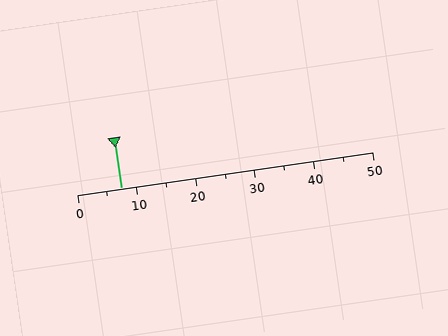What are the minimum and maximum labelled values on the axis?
The axis runs from 0 to 50.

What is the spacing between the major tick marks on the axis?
The major ticks are spaced 10 apart.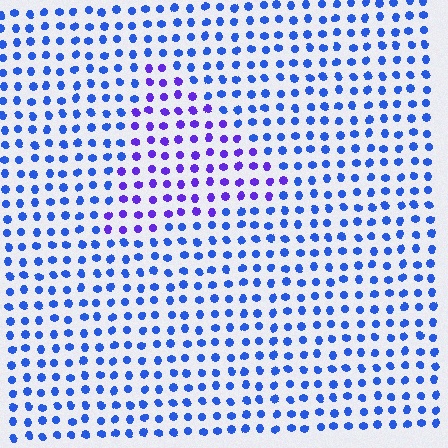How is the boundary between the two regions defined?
The boundary is defined purely by a slight shift in hue (about 36 degrees). Spacing, size, and orientation are identical on both sides.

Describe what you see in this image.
The image is filled with small blue elements in a uniform arrangement. A triangle-shaped region is visible where the elements are tinted to a slightly different hue, forming a subtle color boundary.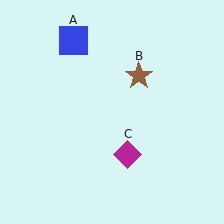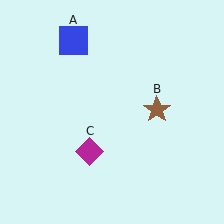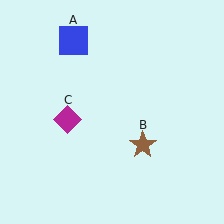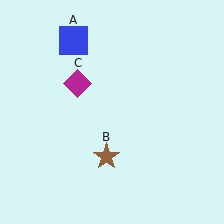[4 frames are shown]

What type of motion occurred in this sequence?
The brown star (object B), magenta diamond (object C) rotated clockwise around the center of the scene.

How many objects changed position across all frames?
2 objects changed position: brown star (object B), magenta diamond (object C).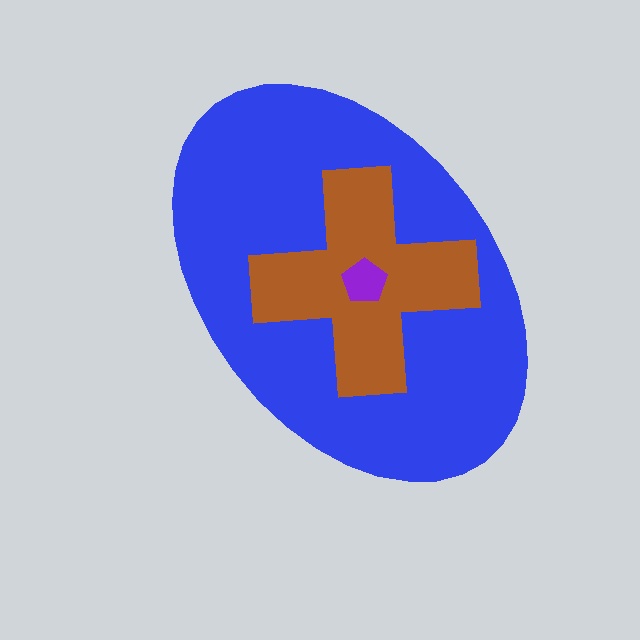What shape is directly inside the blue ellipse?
The brown cross.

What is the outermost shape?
The blue ellipse.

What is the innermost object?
The purple pentagon.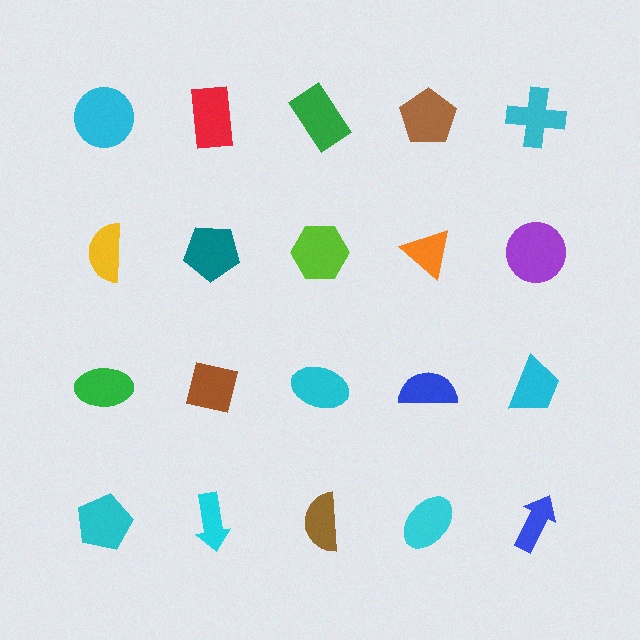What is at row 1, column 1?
A cyan circle.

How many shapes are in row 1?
5 shapes.